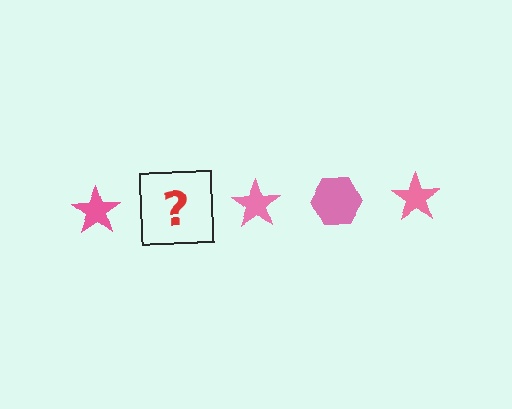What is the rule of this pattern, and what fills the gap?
The rule is that the pattern cycles through star, hexagon shapes in pink. The gap should be filled with a pink hexagon.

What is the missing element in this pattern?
The missing element is a pink hexagon.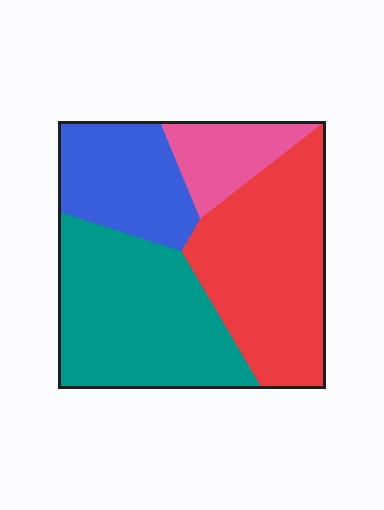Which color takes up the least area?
Pink, at roughly 10%.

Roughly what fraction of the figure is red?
Red takes up about one third (1/3) of the figure.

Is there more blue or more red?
Red.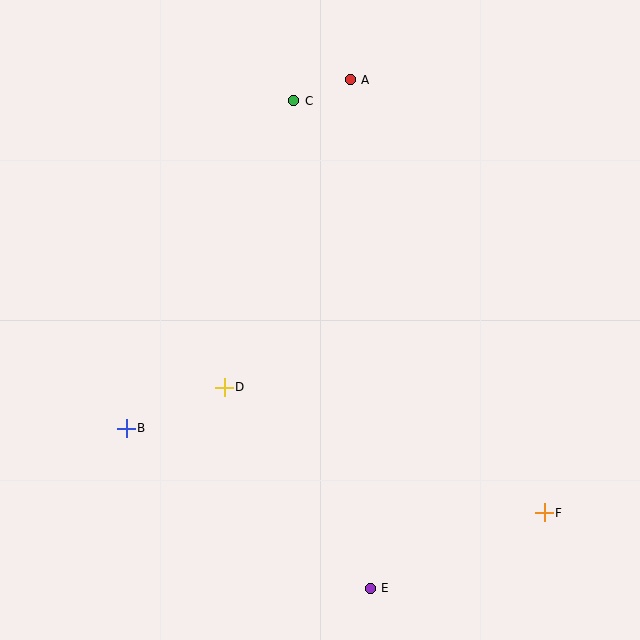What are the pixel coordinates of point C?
Point C is at (294, 101).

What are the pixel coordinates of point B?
Point B is at (126, 428).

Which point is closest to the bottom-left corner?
Point B is closest to the bottom-left corner.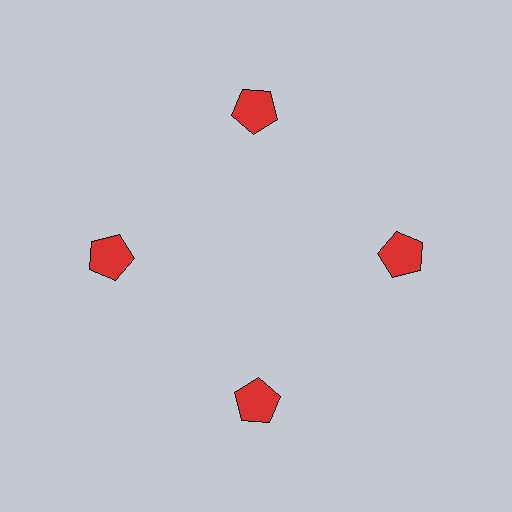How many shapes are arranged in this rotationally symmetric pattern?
There are 4 shapes, arranged in 4 groups of 1.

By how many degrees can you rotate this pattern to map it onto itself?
The pattern maps onto itself every 90 degrees of rotation.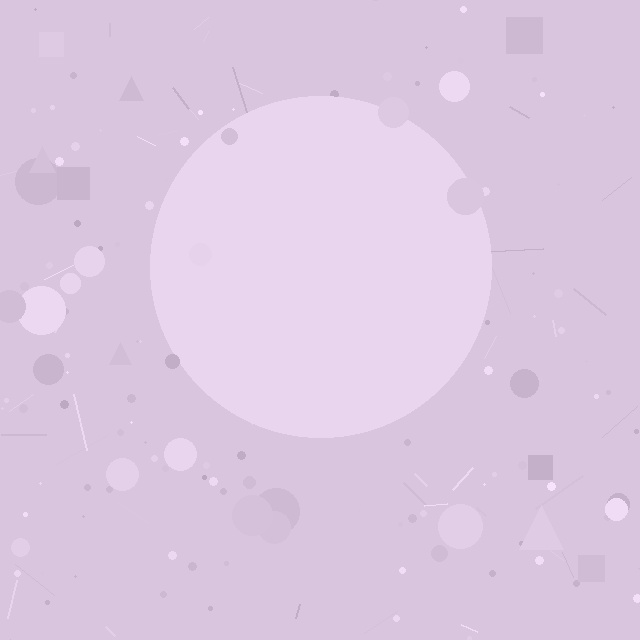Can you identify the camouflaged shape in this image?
The camouflaged shape is a circle.